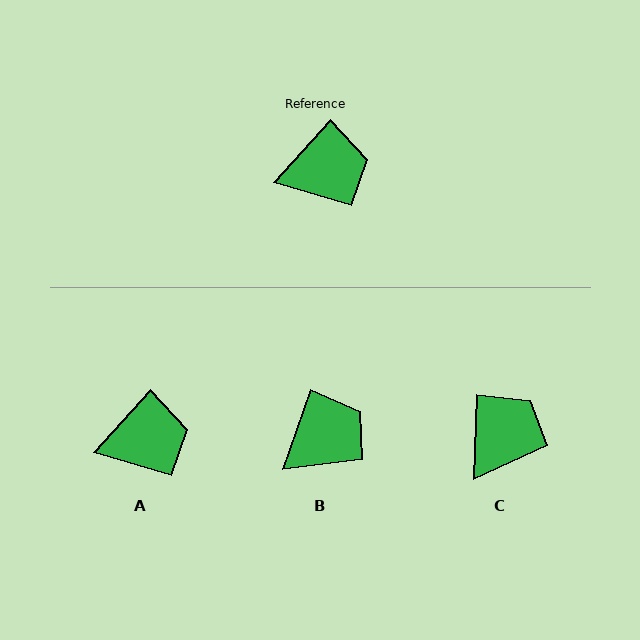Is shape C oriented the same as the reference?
No, it is off by about 41 degrees.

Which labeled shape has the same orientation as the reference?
A.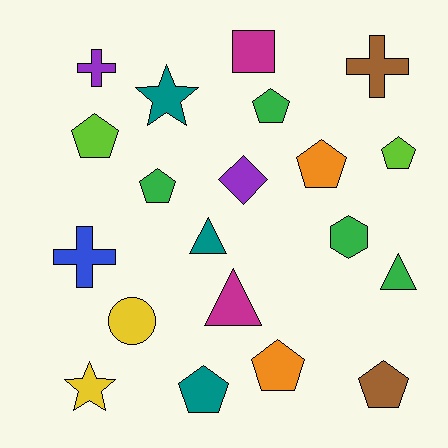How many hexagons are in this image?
There is 1 hexagon.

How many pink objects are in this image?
There are no pink objects.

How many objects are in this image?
There are 20 objects.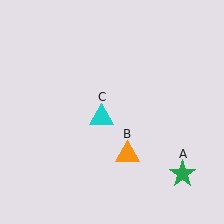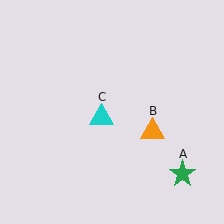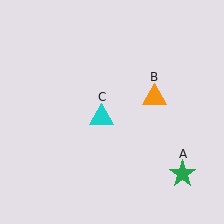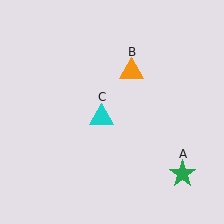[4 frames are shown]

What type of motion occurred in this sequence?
The orange triangle (object B) rotated counterclockwise around the center of the scene.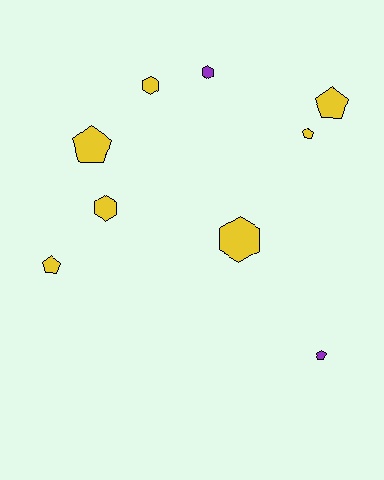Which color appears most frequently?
Yellow, with 7 objects.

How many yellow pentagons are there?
There are 4 yellow pentagons.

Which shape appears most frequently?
Pentagon, with 5 objects.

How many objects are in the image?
There are 9 objects.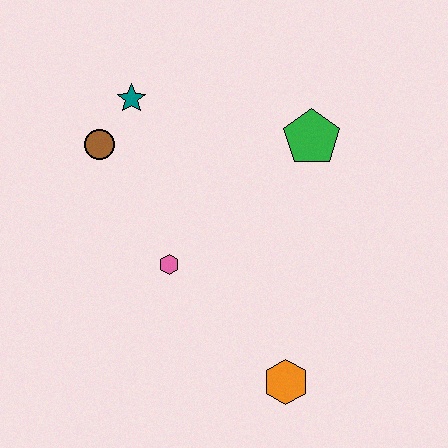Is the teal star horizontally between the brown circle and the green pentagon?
Yes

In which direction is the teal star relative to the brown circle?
The teal star is above the brown circle.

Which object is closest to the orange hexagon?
The pink hexagon is closest to the orange hexagon.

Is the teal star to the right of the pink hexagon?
No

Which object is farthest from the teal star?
The orange hexagon is farthest from the teal star.